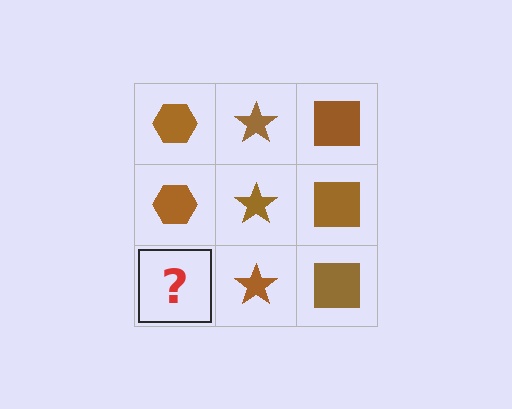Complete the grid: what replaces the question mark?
The question mark should be replaced with a brown hexagon.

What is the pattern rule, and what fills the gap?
The rule is that each column has a consistent shape. The gap should be filled with a brown hexagon.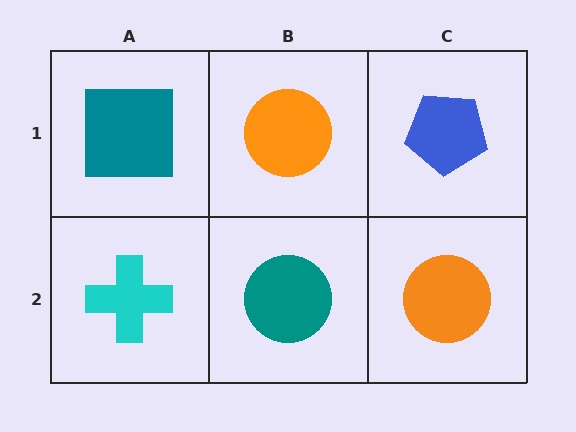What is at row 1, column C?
A blue pentagon.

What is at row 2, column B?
A teal circle.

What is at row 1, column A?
A teal square.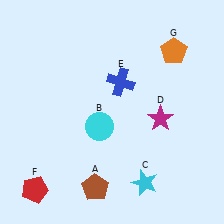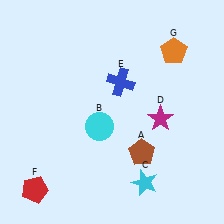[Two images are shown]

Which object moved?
The brown pentagon (A) moved right.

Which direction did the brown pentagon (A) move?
The brown pentagon (A) moved right.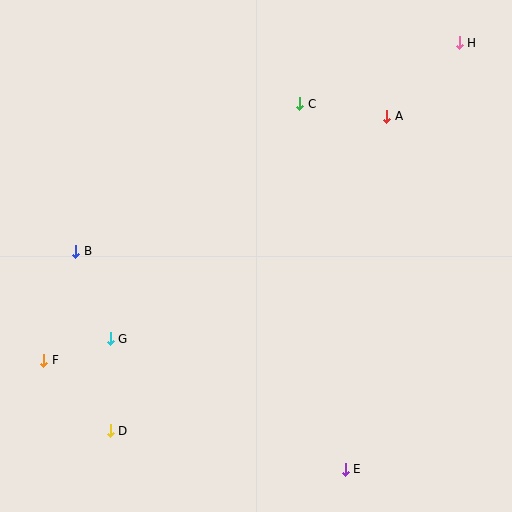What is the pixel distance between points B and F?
The distance between B and F is 114 pixels.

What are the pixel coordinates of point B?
Point B is at (76, 251).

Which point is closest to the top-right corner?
Point H is closest to the top-right corner.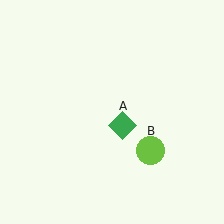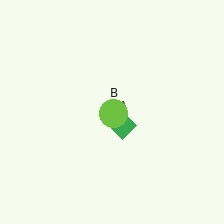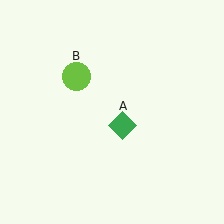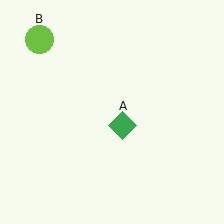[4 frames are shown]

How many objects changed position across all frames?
1 object changed position: lime circle (object B).